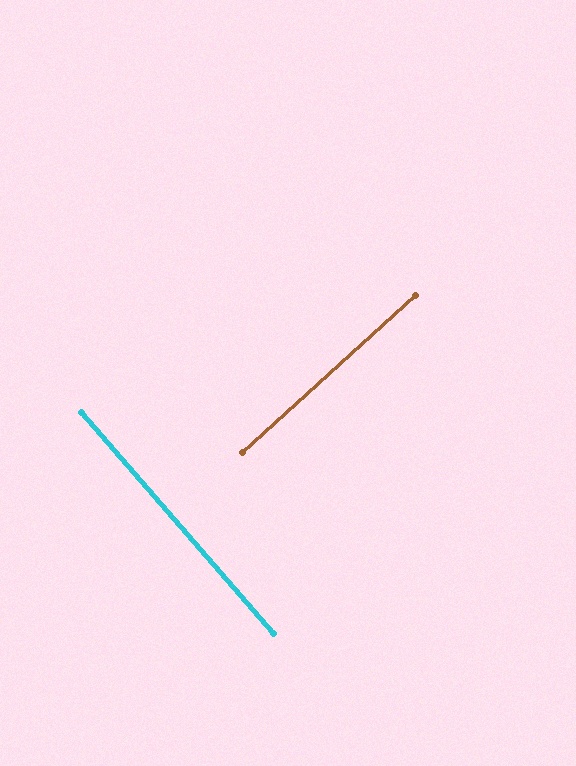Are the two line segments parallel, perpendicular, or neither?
Perpendicular — they meet at approximately 89°.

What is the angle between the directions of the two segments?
Approximately 89 degrees.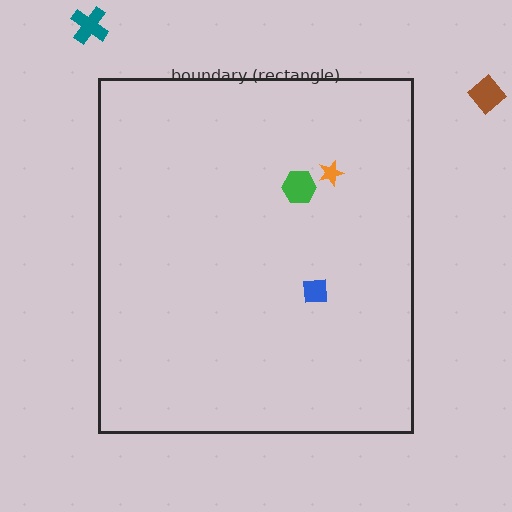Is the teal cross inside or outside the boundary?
Outside.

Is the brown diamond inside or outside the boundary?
Outside.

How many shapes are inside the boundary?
3 inside, 2 outside.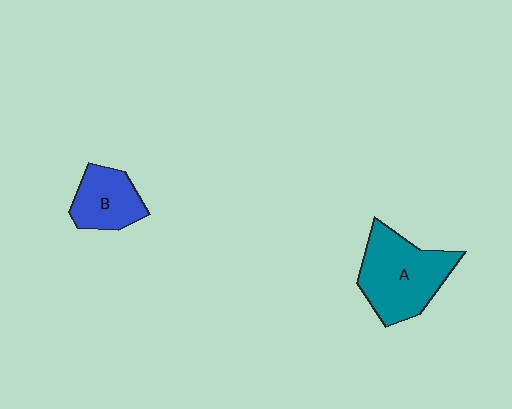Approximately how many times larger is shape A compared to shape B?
Approximately 1.7 times.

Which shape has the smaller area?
Shape B (blue).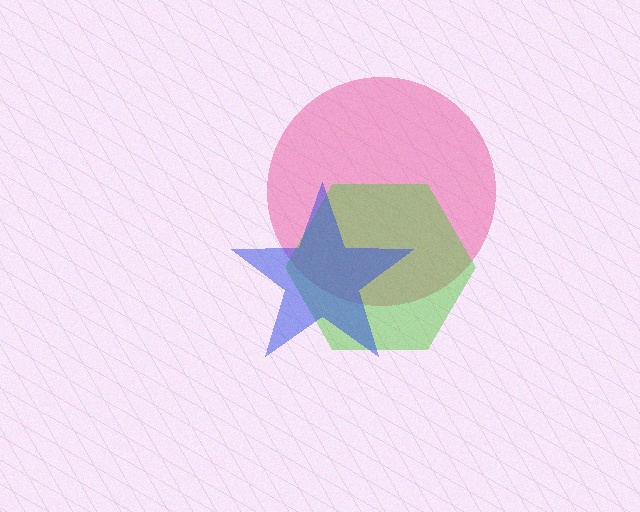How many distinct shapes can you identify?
There are 3 distinct shapes: a pink circle, a lime hexagon, a blue star.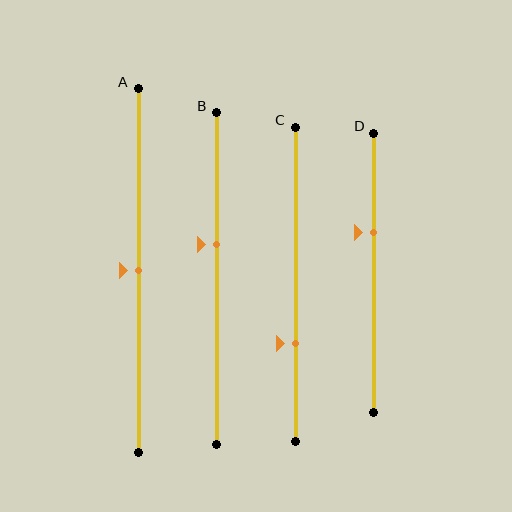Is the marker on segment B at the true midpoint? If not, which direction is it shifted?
No, the marker on segment B is shifted upward by about 10% of the segment length.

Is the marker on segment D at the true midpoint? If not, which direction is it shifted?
No, the marker on segment D is shifted upward by about 14% of the segment length.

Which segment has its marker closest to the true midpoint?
Segment A has its marker closest to the true midpoint.